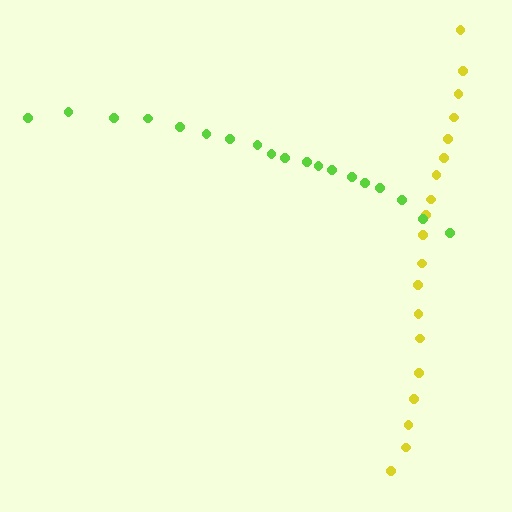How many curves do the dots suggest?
There are 2 distinct paths.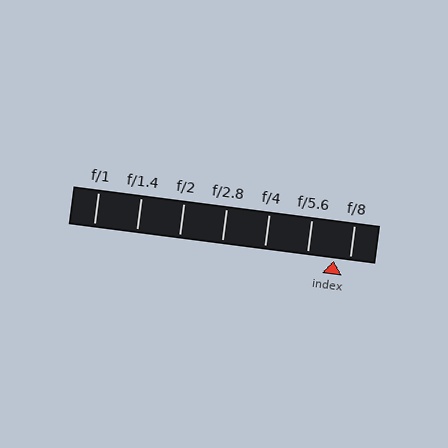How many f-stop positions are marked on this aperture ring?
There are 7 f-stop positions marked.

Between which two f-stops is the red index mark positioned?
The index mark is between f/5.6 and f/8.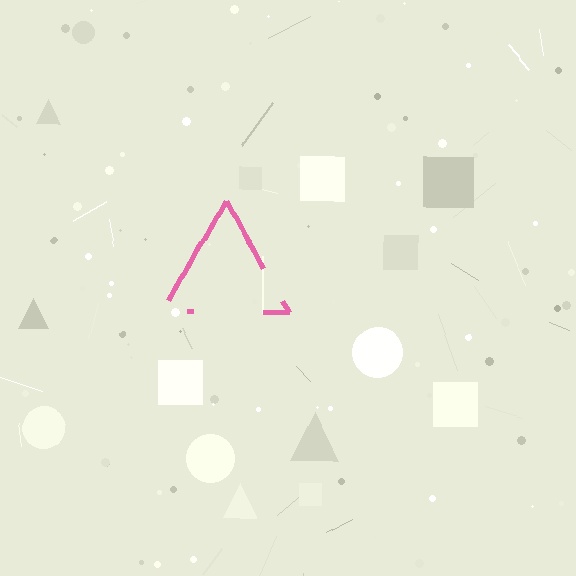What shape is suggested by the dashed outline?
The dashed outline suggests a triangle.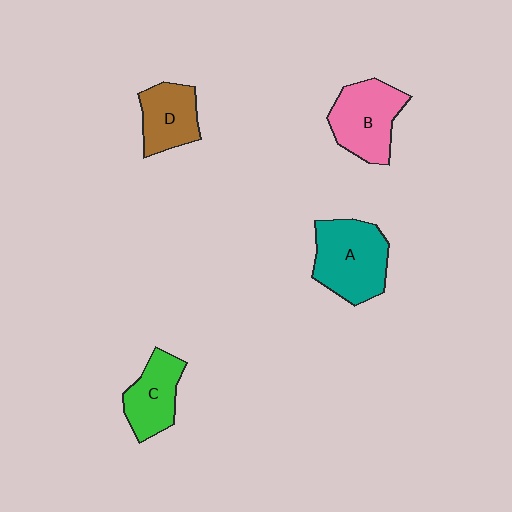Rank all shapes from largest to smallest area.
From largest to smallest: A (teal), B (pink), C (green), D (brown).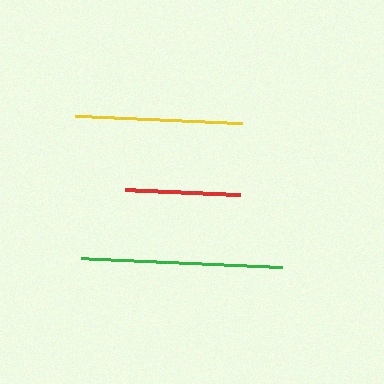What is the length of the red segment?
The red segment is approximately 115 pixels long.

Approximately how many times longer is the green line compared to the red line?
The green line is approximately 1.8 times the length of the red line.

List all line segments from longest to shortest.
From longest to shortest: green, yellow, red.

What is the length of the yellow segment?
The yellow segment is approximately 167 pixels long.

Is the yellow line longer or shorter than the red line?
The yellow line is longer than the red line.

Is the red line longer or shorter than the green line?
The green line is longer than the red line.